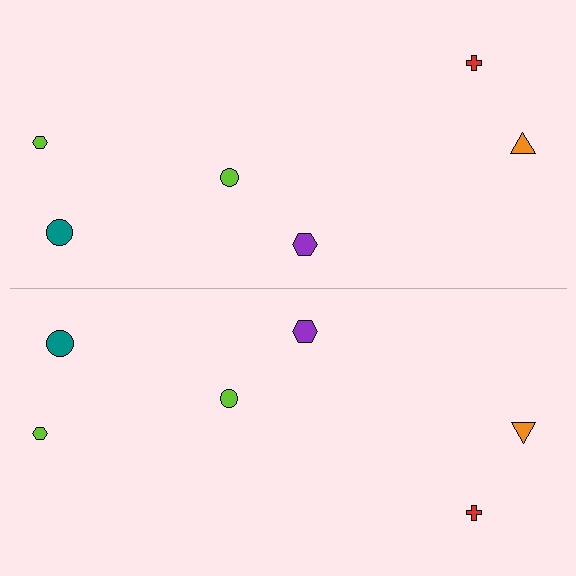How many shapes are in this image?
There are 12 shapes in this image.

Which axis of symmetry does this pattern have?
The pattern has a horizontal axis of symmetry running through the center of the image.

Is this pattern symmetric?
Yes, this pattern has bilateral (reflection) symmetry.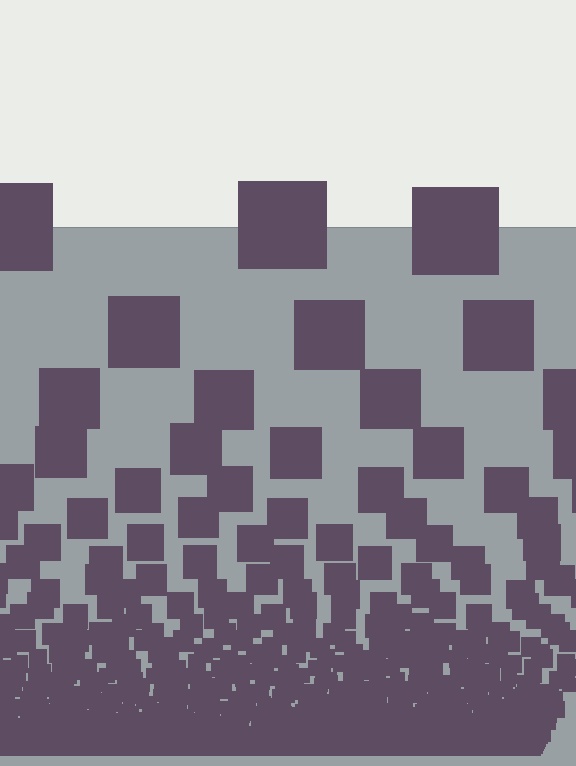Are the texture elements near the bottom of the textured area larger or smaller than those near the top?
Smaller. The gradient is inverted — elements near the bottom are smaller and denser.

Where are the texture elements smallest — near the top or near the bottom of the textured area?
Near the bottom.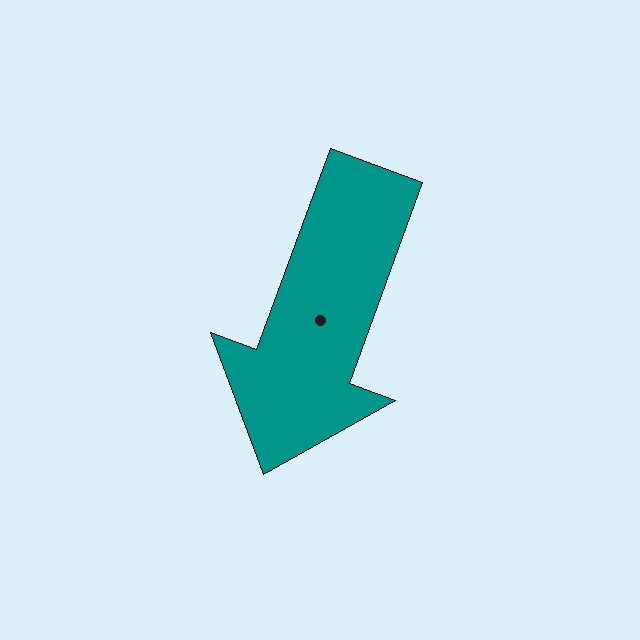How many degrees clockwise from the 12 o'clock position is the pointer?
Approximately 200 degrees.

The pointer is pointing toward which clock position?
Roughly 7 o'clock.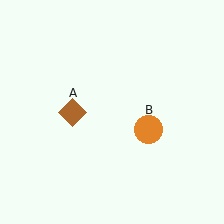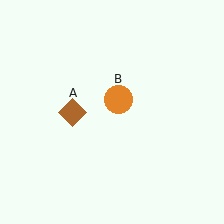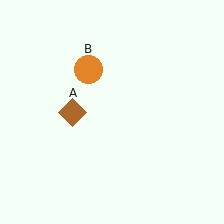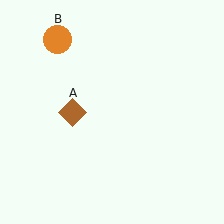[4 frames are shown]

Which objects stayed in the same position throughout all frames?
Brown diamond (object A) remained stationary.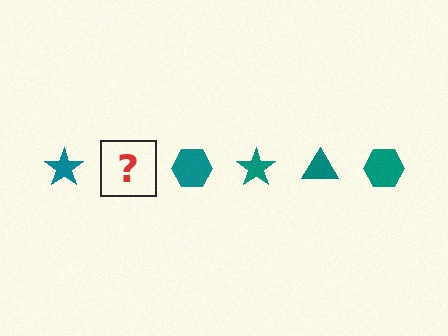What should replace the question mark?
The question mark should be replaced with a teal triangle.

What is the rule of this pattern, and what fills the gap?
The rule is that the pattern cycles through star, triangle, hexagon shapes in teal. The gap should be filled with a teal triangle.